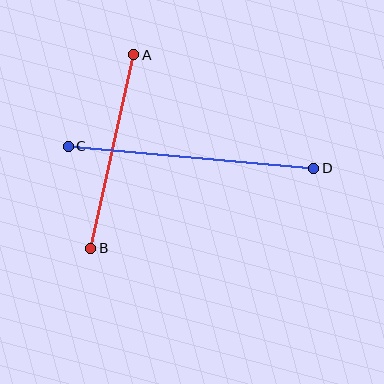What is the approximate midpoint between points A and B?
The midpoint is at approximately (112, 152) pixels.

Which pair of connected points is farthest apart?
Points C and D are farthest apart.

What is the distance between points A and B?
The distance is approximately 198 pixels.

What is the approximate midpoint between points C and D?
The midpoint is at approximately (191, 157) pixels.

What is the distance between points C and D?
The distance is approximately 246 pixels.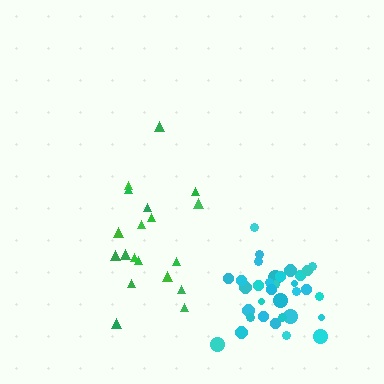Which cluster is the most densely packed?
Cyan.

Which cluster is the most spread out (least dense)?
Green.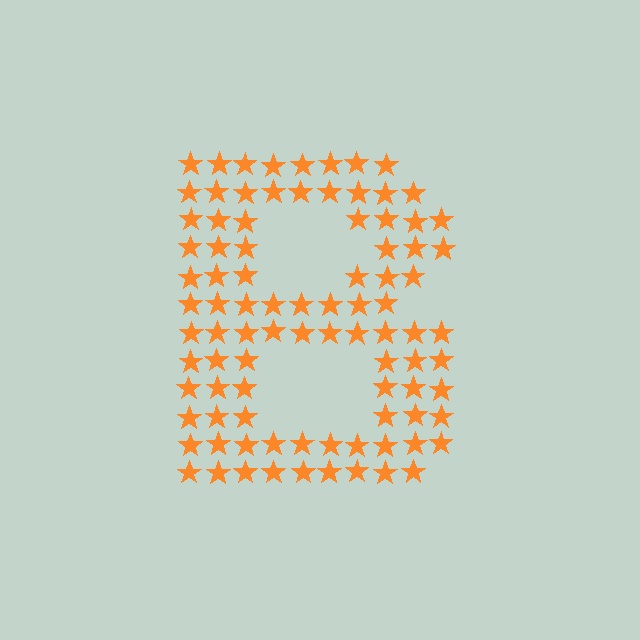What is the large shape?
The large shape is the letter B.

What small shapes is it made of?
It is made of small stars.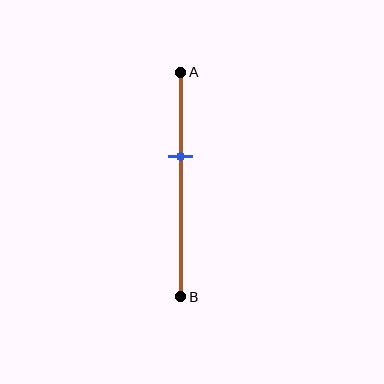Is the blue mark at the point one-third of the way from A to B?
No, the mark is at about 35% from A, not at the 33% one-third point.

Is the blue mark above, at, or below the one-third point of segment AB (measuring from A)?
The blue mark is below the one-third point of segment AB.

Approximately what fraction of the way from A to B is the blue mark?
The blue mark is approximately 35% of the way from A to B.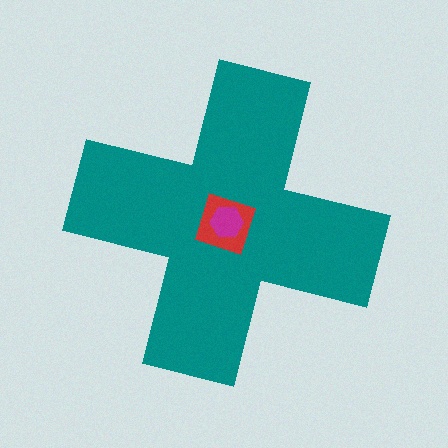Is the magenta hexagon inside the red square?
Yes.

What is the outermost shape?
The teal cross.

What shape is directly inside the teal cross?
The red square.